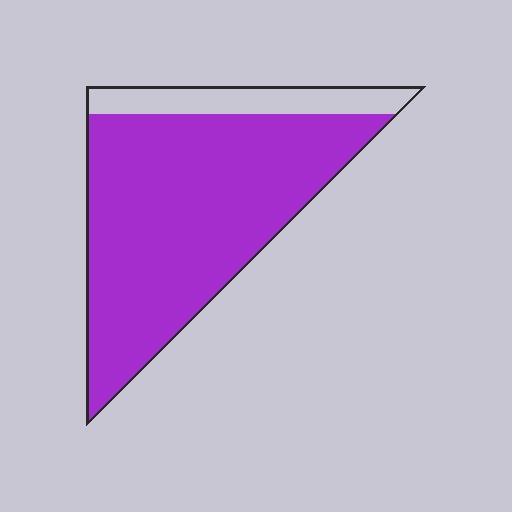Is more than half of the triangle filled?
Yes.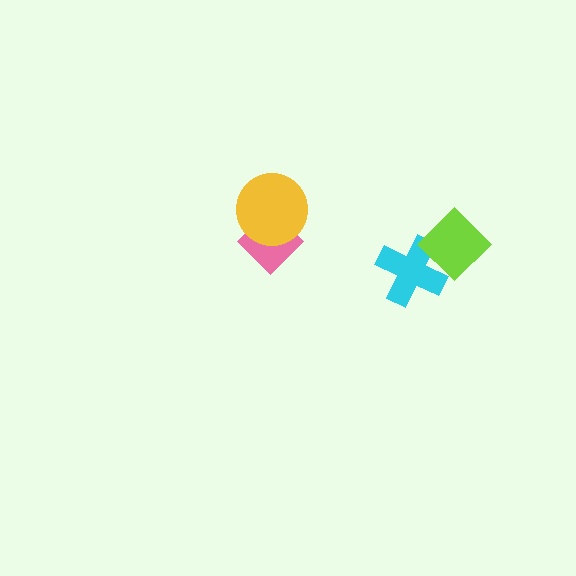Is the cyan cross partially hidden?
Yes, it is partially covered by another shape.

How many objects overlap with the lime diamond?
1 object overlaps with the lime diamond.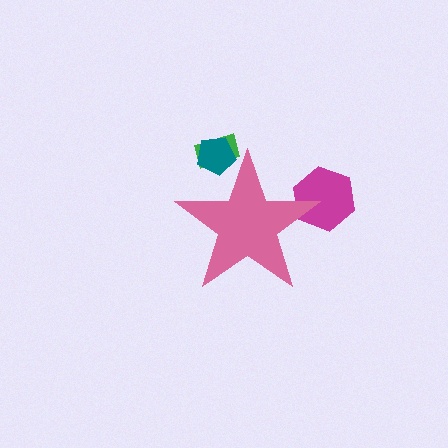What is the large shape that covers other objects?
A pink star.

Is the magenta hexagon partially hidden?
Yes, the magenta hexagon is partially hidden behind the pink star.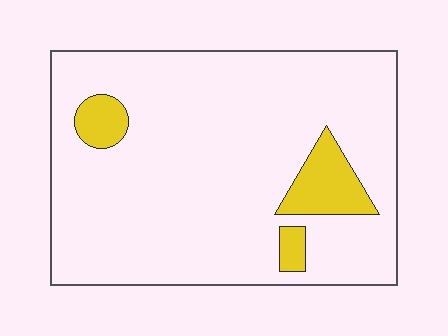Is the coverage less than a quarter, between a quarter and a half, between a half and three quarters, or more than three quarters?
Less than a quarter.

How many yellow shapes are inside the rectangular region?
3.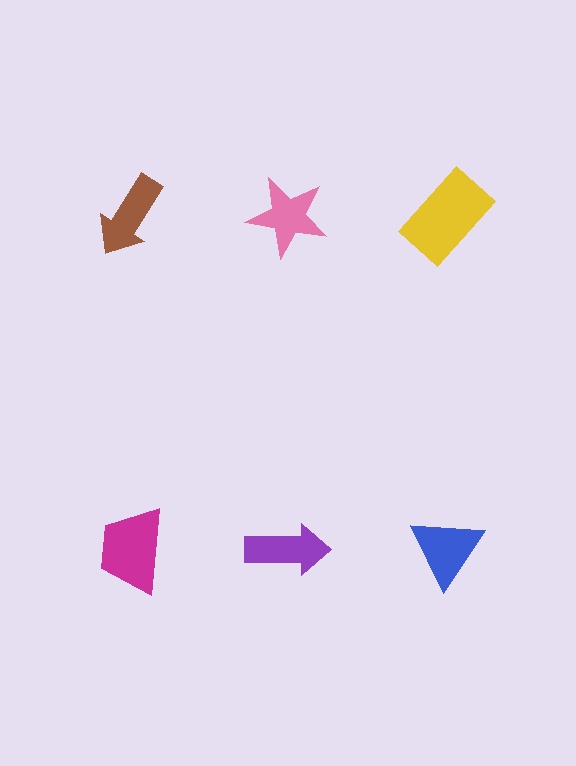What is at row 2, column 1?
A magenta trapezoid.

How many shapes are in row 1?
3 shapes.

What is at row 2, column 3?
A blue triangle.